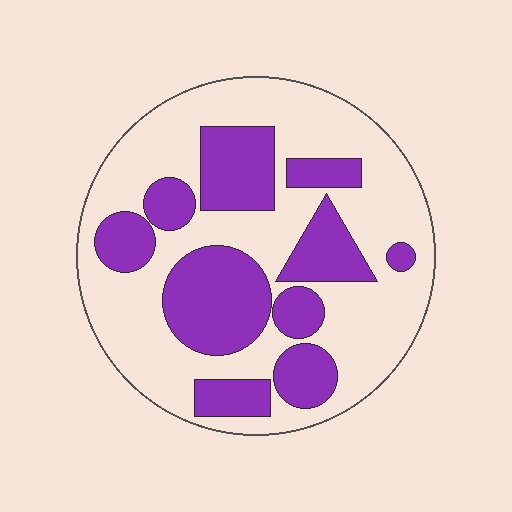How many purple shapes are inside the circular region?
10.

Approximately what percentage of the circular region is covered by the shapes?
Approximately 35%.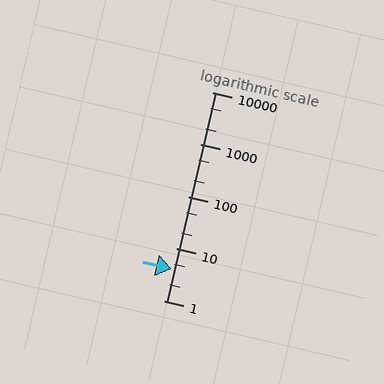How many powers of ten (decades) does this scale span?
The scale spans 4 decades, from 1 to 10000.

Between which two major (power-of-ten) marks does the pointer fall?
The pointer is between 1 and 10.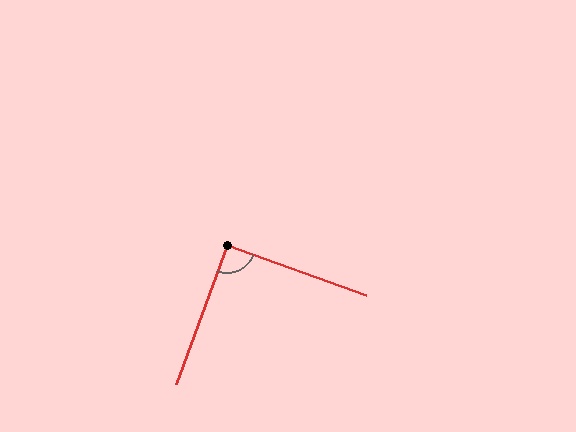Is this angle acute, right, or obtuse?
It is approximately a right angle.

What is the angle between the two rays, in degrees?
Approximately 90 degrees.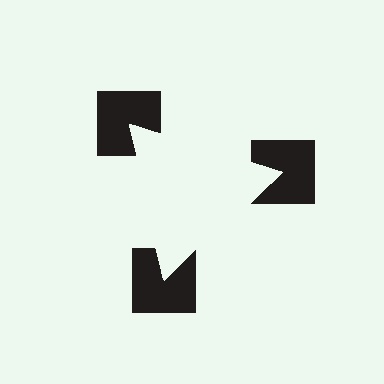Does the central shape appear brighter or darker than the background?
It typically appears slightly brighter than the background, even though no actual brightness change is drawn.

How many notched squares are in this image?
There are 3 — one at each vertex of the illusory triangle.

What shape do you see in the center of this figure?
An illusory triangle — its edges are inferred from the aligned wedge cuts in the notched squares, not physically drawn.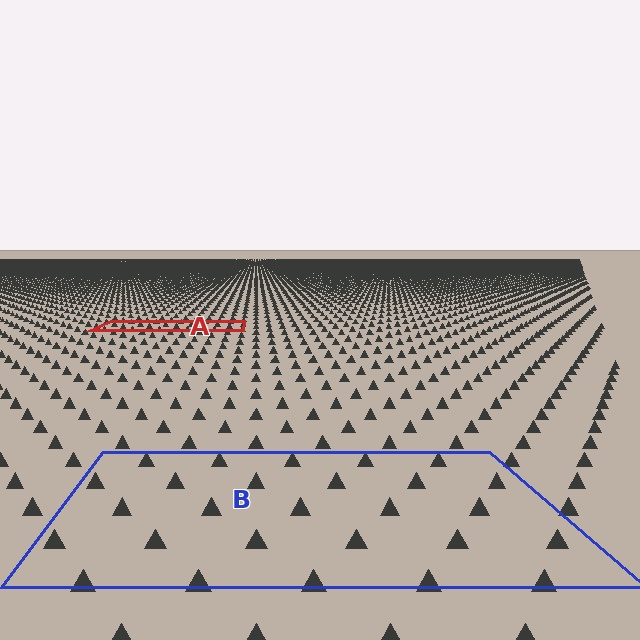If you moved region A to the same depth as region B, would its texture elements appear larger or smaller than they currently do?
They would appear larger. At a closer depth, the same texture elements are projected at a bigger on-screen size.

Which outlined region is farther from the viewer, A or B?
Region A is farther from the viewer — the texture elements inside it appear smaller and more densely packed.